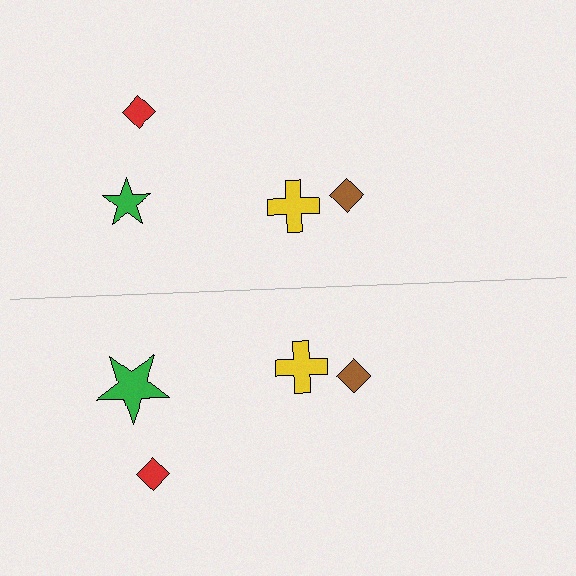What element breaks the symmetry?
The green star on the bottom side has a different size than its mirror counterpart.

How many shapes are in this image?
There are 8 shapes in this image.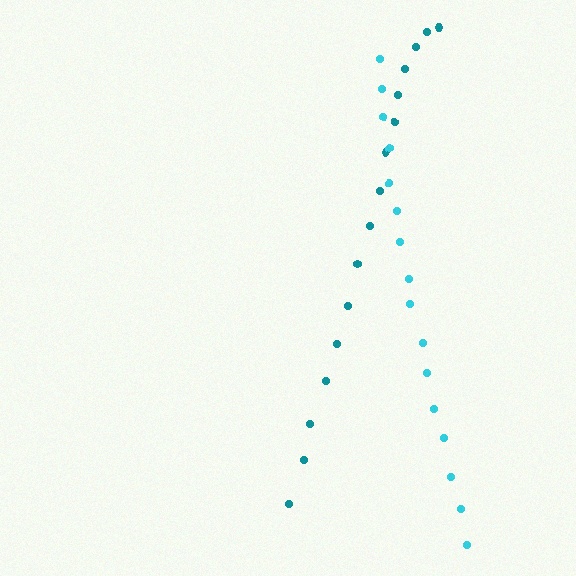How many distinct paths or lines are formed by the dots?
There are 2 distinct paths.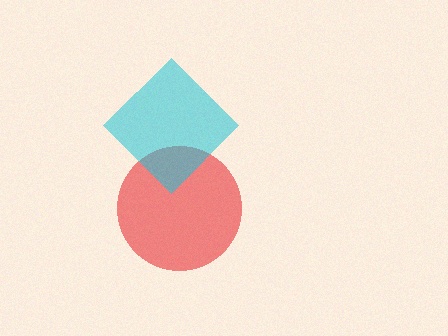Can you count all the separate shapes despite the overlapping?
Yes, there are 2 separate shapes.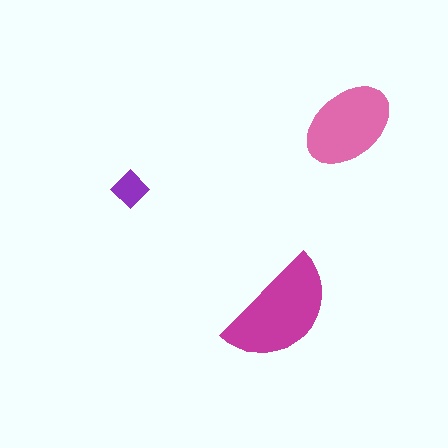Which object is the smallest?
The purple diamond.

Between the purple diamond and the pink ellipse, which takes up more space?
The pink ellipse.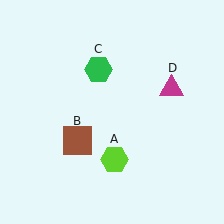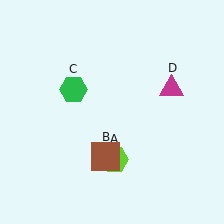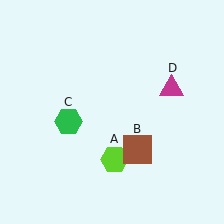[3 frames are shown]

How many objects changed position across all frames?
2 objects changed position: brown square (object B), green hexagon (object C).